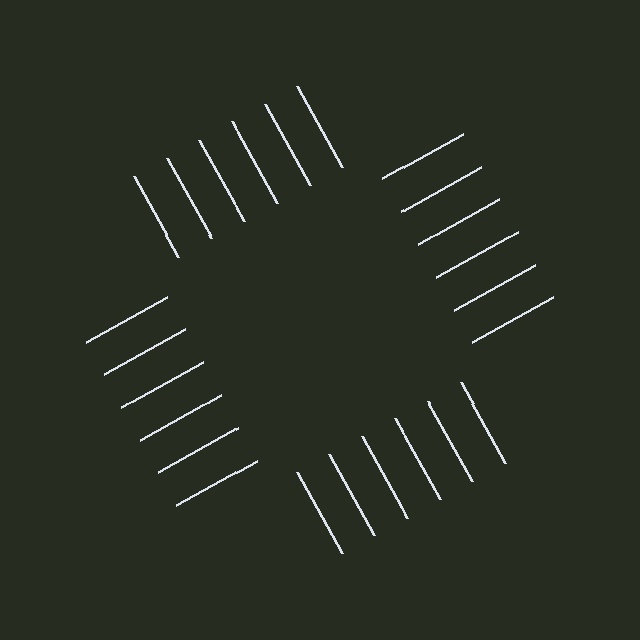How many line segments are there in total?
24 — 6 along each of the 4 edges.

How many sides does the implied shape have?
4 sides — the line-ends trace a square.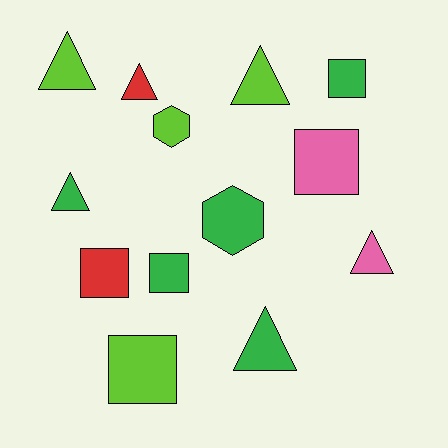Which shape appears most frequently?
Triangle, with 6 objects.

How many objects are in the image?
There are 13 objects.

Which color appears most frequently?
Green, with 5 objects.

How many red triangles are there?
There is 1 red triangle.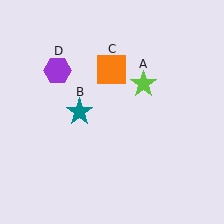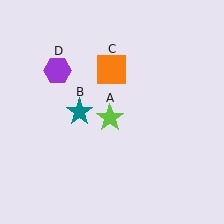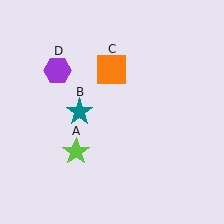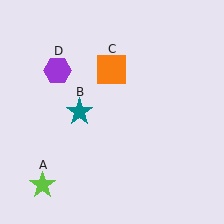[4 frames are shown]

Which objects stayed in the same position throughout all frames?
Teal star (object B) and orange square (object C) and purple hexagon (object D) remained stationary.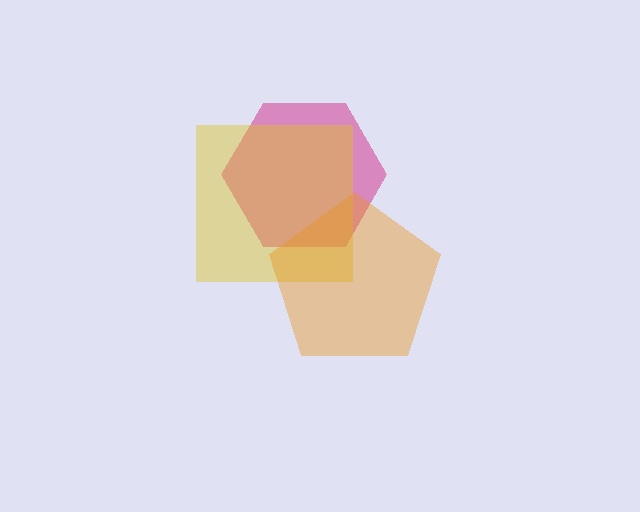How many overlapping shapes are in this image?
There are 3 overlapping shapes in the image.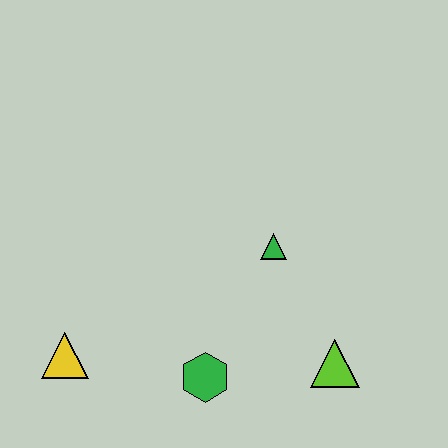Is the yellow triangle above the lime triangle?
Yes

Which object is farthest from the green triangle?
The yellow triangle is farthest from the green triangle.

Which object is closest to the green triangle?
The lime triangle is closest to the green triangle.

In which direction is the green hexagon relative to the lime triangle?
The green hexagon is to the left of the lime triangle.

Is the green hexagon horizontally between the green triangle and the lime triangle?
No